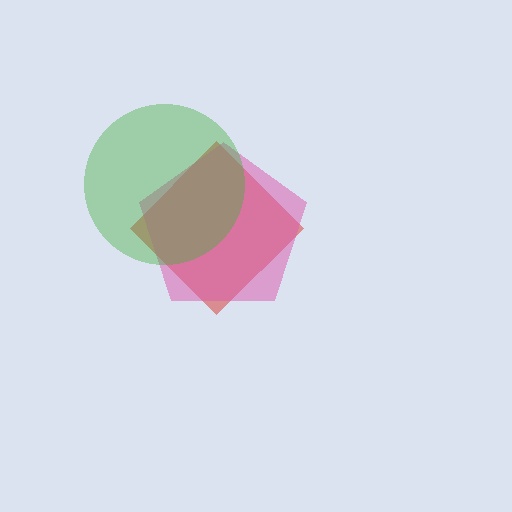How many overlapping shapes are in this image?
There are 3 overlapping shapes in the image.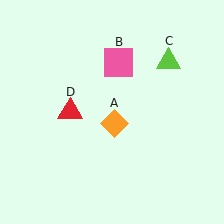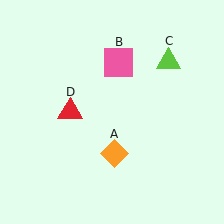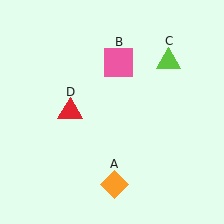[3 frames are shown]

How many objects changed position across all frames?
1 object changed position: orange diamond (object A).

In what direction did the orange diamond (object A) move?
The orange diamond (object A) moved down.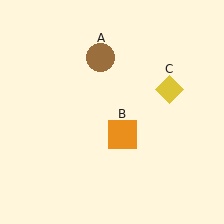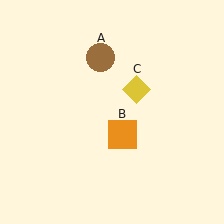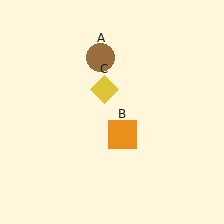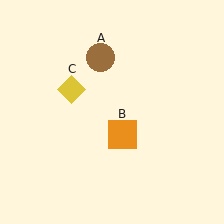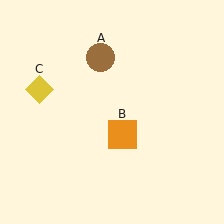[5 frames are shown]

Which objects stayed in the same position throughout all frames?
Brown circle (object A) and orange square (object B) remained stationary.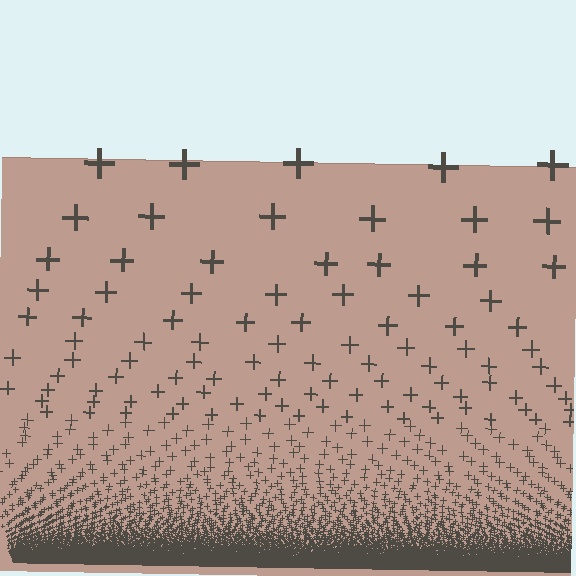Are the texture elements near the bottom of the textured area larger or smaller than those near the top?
Smaller. The gradient is inverted — elements near the bottom are smaller and denser.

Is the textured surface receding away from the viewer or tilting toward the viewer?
The surface appears to tilt toward the viewer. Texture elements get larger and sparser toward the top.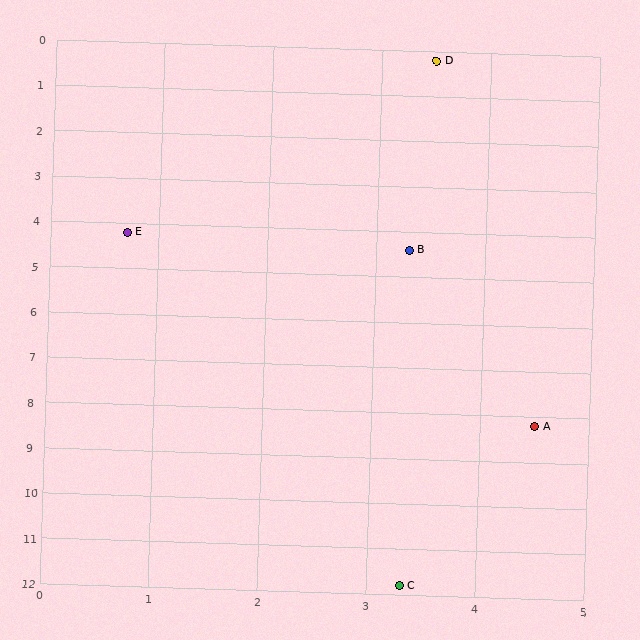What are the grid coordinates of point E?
Point E is at approximately (0.7, 4.2).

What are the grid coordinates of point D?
Point D is at approximately (3.5, 0.2).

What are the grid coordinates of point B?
Point B is at approximately (3.3, 4.4).